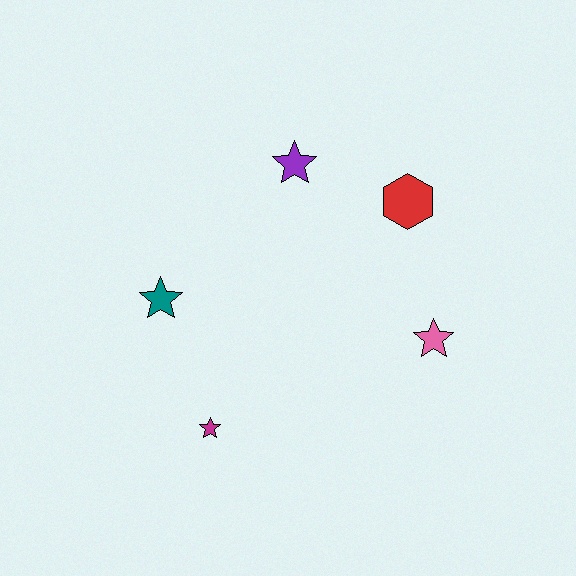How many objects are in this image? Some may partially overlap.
There are 5 objects.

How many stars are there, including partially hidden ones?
There are 4 stars.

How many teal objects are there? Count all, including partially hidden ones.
There is 1 teal object.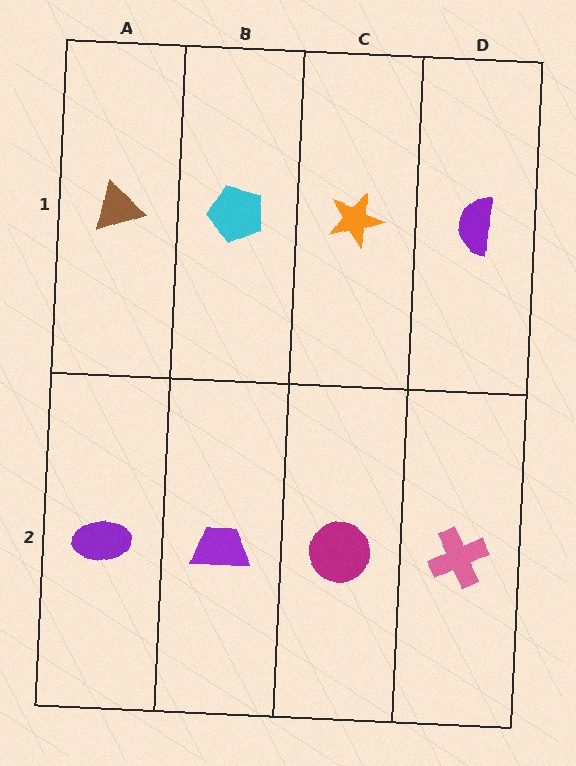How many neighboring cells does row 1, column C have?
3.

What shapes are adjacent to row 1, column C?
A magenta circle (row 2, column C), a cyan pentagon (row 1, column B), a purple semicircle (row 1, column D).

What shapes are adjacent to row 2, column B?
A cyan pentagon (row 1, column B), a purple ellipse (row 2, column A), a magenta circle (row 2, column C).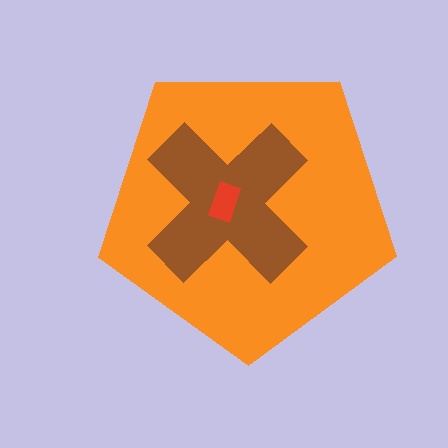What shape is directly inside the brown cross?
The red rectangle.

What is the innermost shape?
The red rectangle.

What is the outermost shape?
The orange pentagon.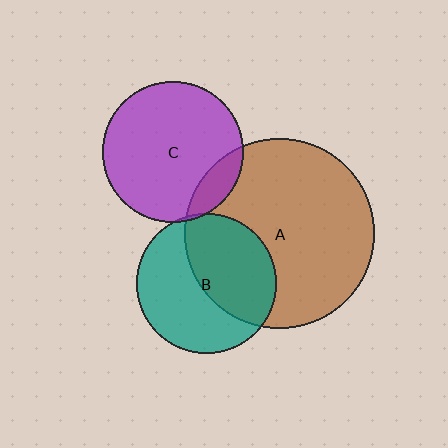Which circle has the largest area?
Circle A (brown).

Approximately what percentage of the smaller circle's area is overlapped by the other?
Approximately 5%.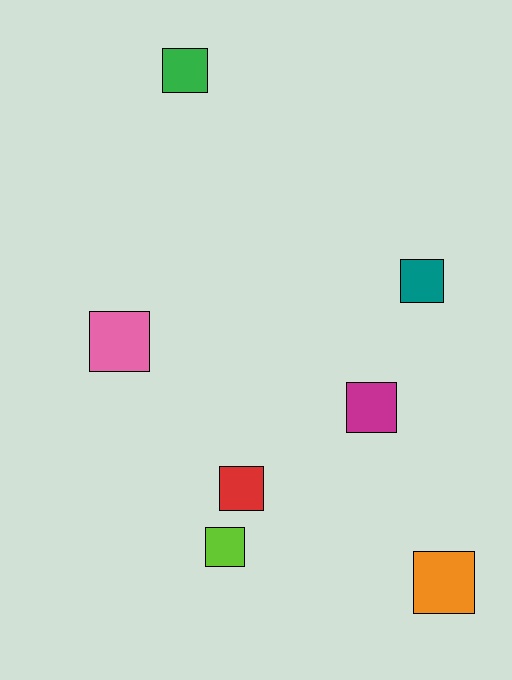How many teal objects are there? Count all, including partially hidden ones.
There is 1 teal object.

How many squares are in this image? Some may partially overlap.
There are 7 squares.